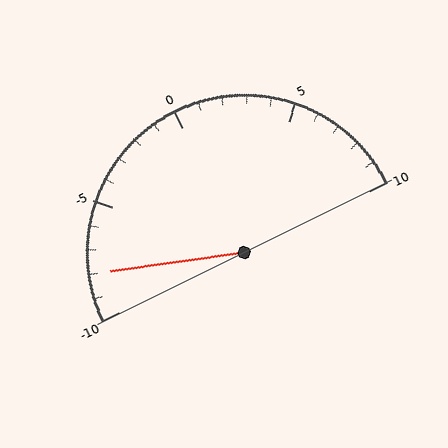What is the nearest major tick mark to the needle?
The nearest major tick mark is -10.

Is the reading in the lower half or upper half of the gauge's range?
The reading is in the lower half of the range (-10 to 10).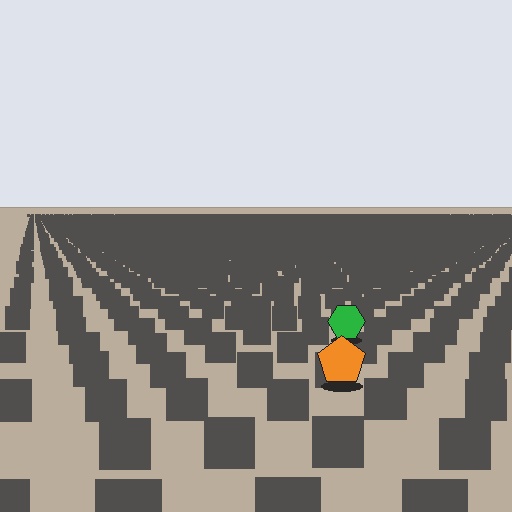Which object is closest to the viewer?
The orange pentagon is closest. The texture marks near it are larger and more spread out.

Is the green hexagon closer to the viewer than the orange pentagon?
No. The orange pentagon is closer — you can tell from the texture gradient: the ground texture is coarser near it.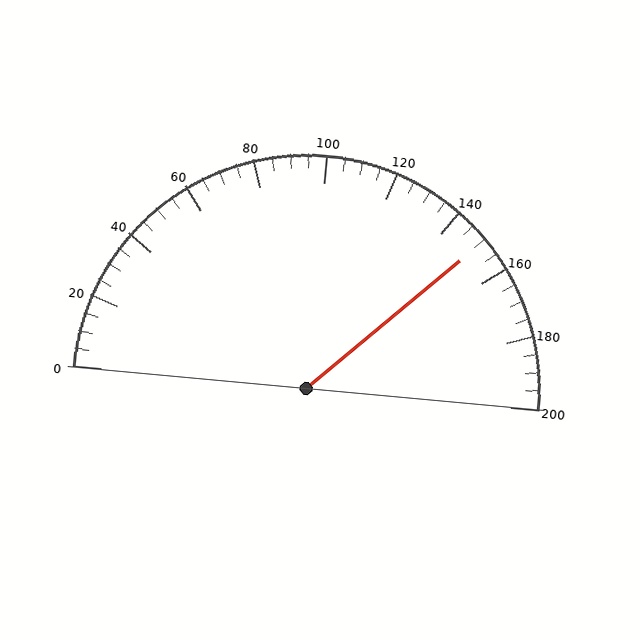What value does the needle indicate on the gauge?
The needle indicates approximately 150.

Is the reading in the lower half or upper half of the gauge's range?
The reading is in the upper half of the range (0 to 200).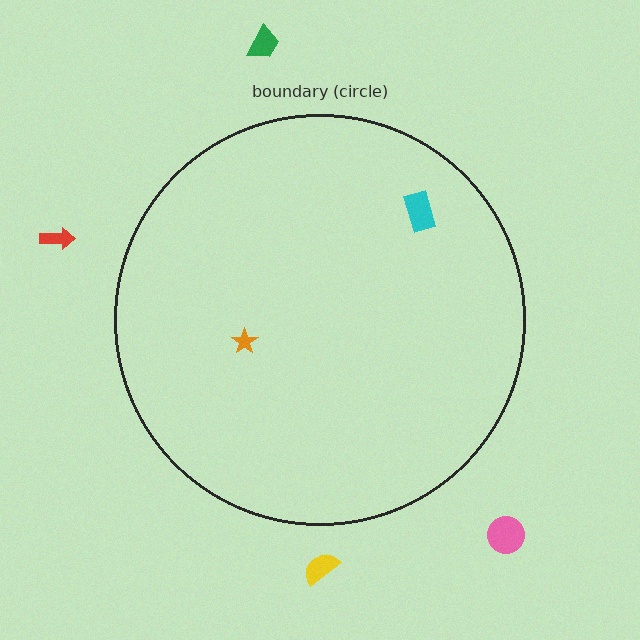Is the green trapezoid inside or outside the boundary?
Outside.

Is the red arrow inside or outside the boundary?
Outside.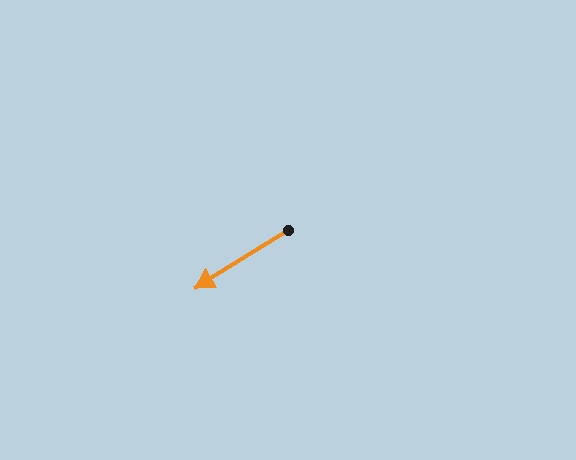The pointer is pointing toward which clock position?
Roughly 8 o'clock.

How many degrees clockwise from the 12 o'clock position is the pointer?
Approximately 238 degrees.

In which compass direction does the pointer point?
Southwest.